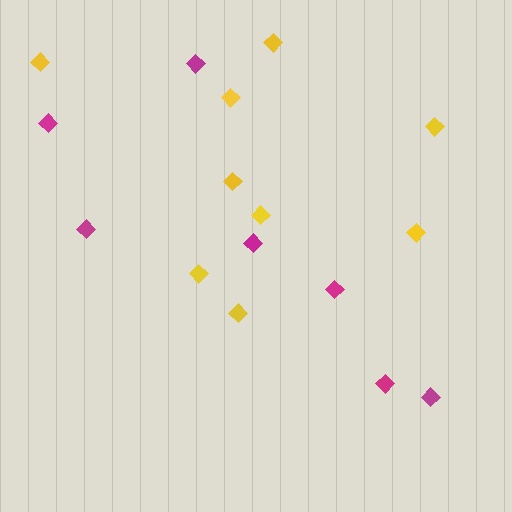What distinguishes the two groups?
There are 2 groups: one group of magenta diamonds (7) and one group of yellow diamonds (9).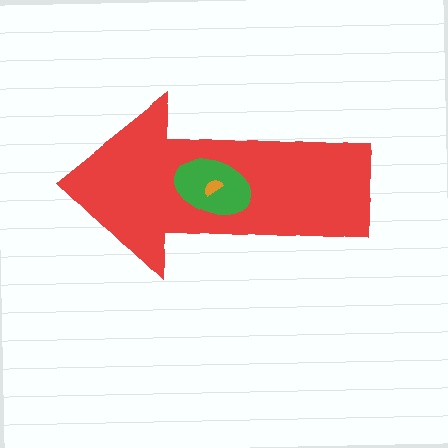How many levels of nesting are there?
3.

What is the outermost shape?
The red arrow.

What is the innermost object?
The orange semicircle.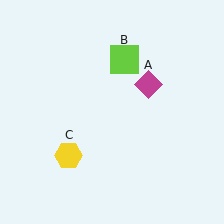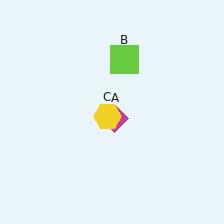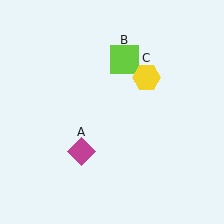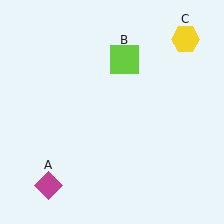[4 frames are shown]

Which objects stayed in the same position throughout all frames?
Lime square (object B) remained stationary.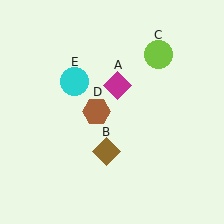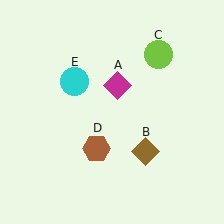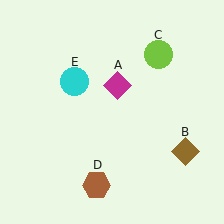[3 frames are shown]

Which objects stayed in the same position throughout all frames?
Magenta diamond (object A) and lime circle (object C) and cyan circle (object E) remained stationary.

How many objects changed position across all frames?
2 objects changed position: brown diamond (object B), brown hexagon (object D).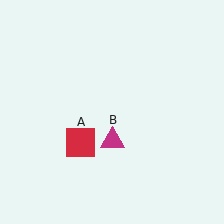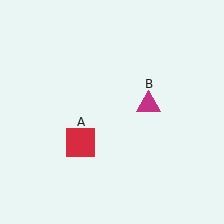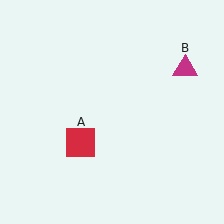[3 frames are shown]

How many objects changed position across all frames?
1 object changed position: magenta triangle (object B).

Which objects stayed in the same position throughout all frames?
Red square (object A) remained stationary.